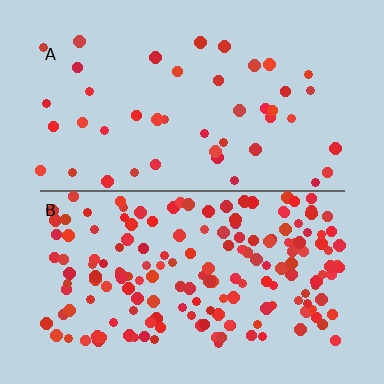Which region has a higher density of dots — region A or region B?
B (the bottom).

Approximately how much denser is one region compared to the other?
Approximately 3.9× — region B over region A.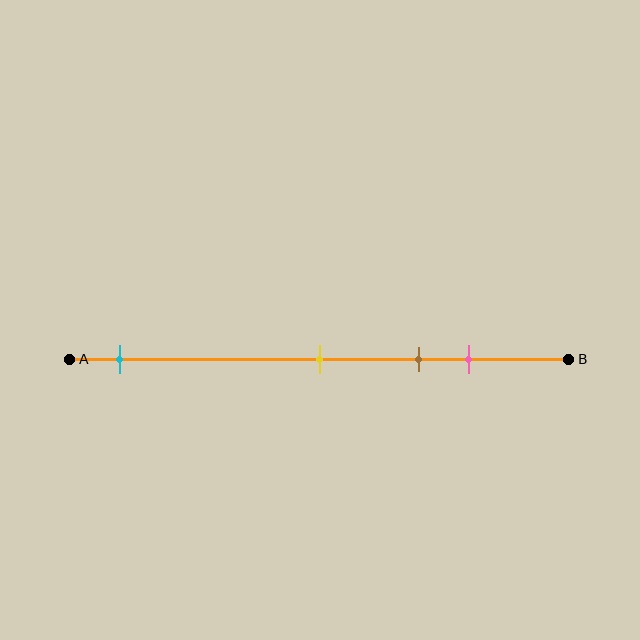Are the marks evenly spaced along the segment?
No, the marks are not evenly spaced.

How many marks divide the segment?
There are 4 marks dividing the segment.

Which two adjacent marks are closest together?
The brown and pink marks are the closest adjacent pair.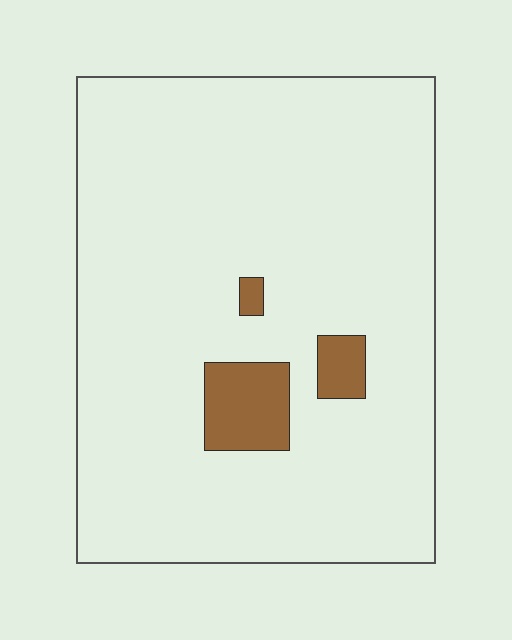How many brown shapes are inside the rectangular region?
3.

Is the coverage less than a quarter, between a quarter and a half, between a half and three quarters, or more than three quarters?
Less than a quarter.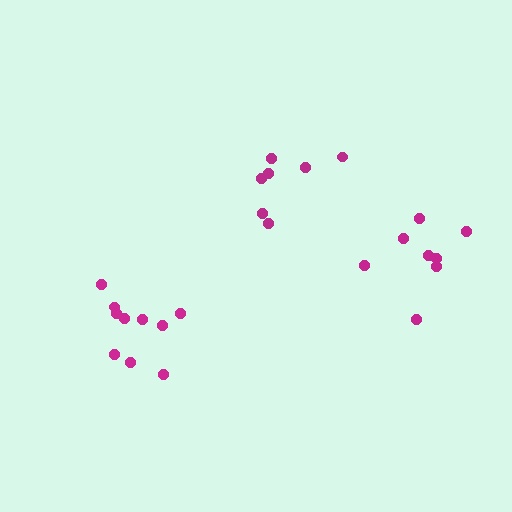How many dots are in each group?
Group 1: 8 dots, Group 2: 10 dots, Group 3: 7 dots (25 total).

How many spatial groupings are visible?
There are 3 spatial groupings.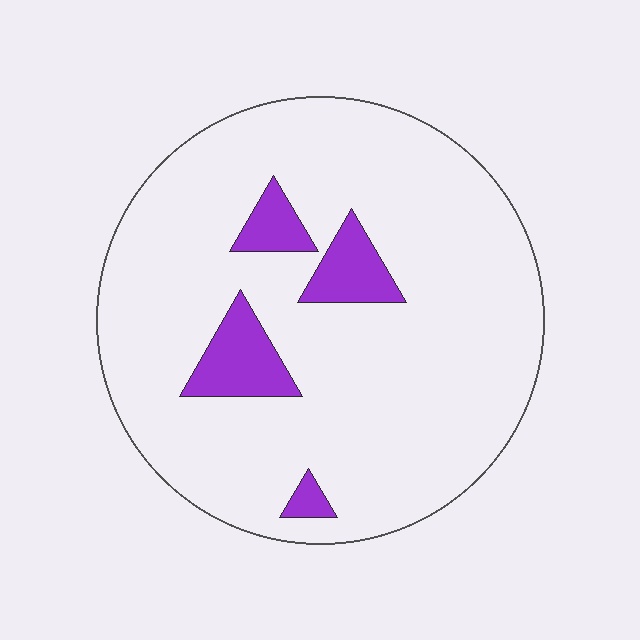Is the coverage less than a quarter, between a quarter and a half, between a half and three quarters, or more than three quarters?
Less than a quarter.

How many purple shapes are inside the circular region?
4.